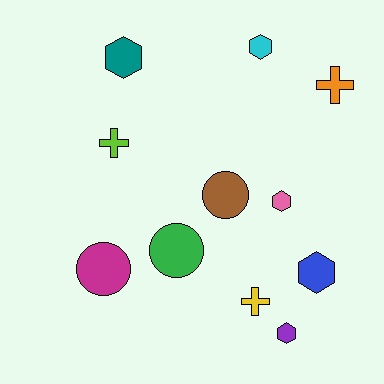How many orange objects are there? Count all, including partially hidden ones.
There is 1 orange object.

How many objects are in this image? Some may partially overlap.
There are 11 objects.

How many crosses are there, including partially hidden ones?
There are 3 crosses.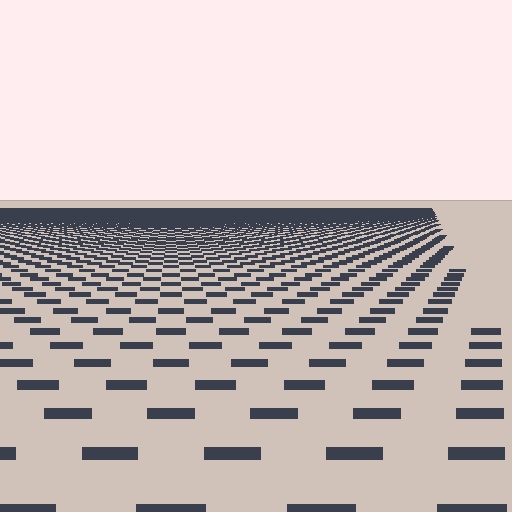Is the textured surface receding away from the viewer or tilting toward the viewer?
The surface is receding away from the viewer. Texture elements get smaller and denser toward the top.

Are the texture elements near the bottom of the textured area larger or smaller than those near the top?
Larger. Near the bottom, elements are closer to the viewer and appear at a bigger on-screen size.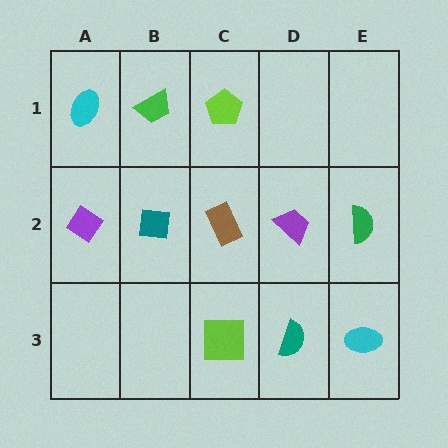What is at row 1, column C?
A lime pentagon.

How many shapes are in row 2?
5 shapes.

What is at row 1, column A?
A cyan ellipse.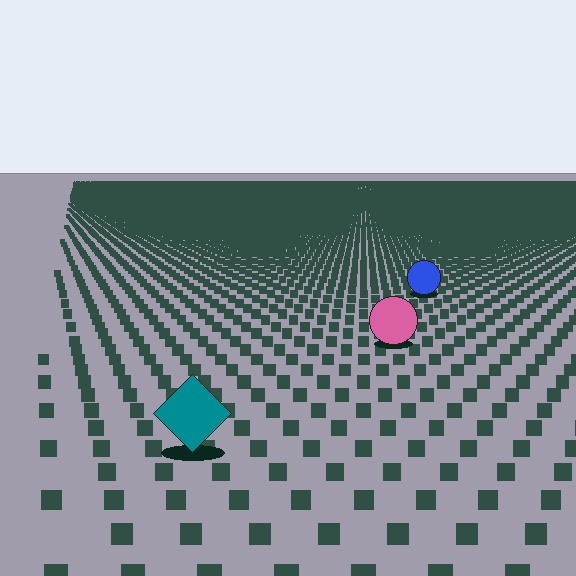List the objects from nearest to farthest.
From nearest to farthest: the teal diamond, the pink circle, the blue circle.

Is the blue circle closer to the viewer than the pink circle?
No. The pink circle is closer — you can tell from the texture gradient: the ground texture is coarser near it.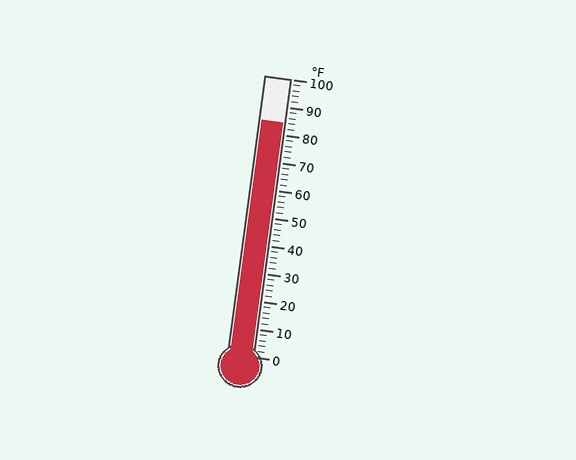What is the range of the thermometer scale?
The thermometer scale ranges from 0°F to 100°F.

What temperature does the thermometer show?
The thermometer shows approximately 84°F.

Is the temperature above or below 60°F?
The temperature is above 60°F.